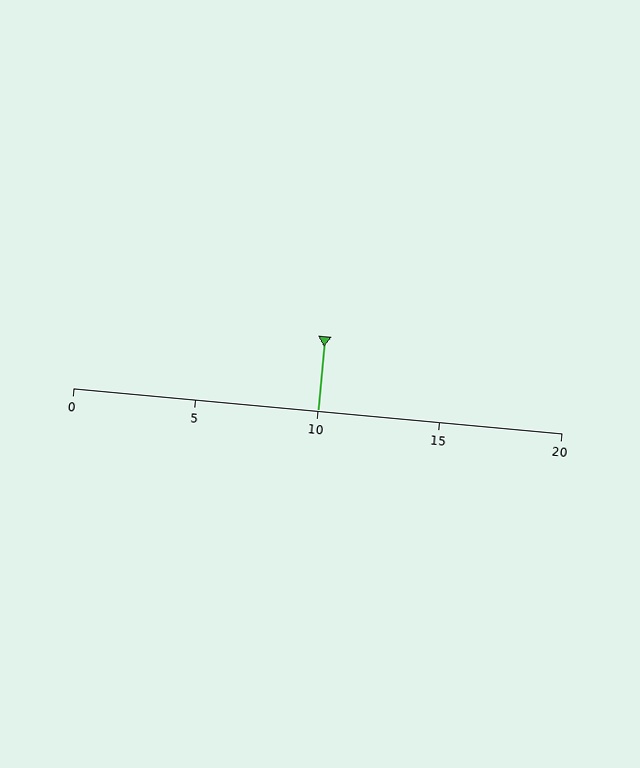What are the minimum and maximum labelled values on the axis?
The axis runs from 0 to 20.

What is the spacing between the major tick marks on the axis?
The major ticks are spaced 5 apart.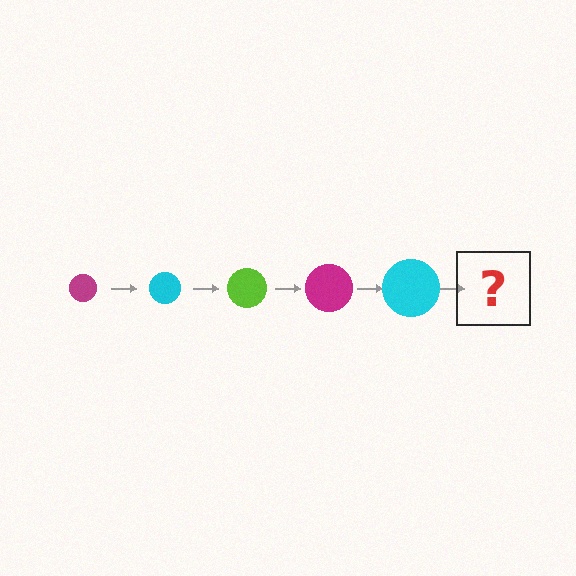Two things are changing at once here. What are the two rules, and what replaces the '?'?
The two rules are that the circle grows larger each step and the color cycles through magenta, cyan, and lime. The '?' should be a lime circle, larger than the previous one.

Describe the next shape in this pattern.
It should be a lime circle, larger than the previous one.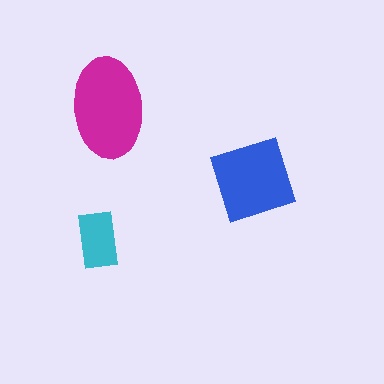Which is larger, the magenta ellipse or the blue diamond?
The magenta ellipse.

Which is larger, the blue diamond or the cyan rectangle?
The blue diamond.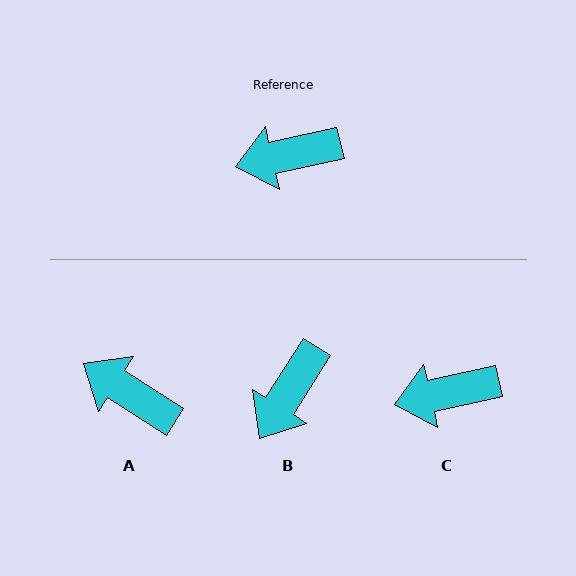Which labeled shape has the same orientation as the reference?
C.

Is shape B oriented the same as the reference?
No, it is off by about 45 degrees.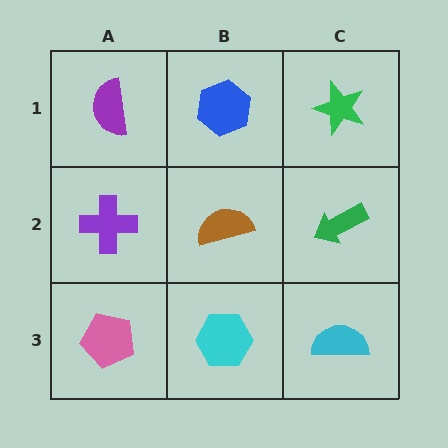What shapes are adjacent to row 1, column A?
A purple cross (row 2, column A), a blue hexagon (row 1, column B).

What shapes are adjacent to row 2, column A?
A purple semicircle (row 1, column A), a pink pentagon (row 3, column A), a brown semicircle (row 2, column B).